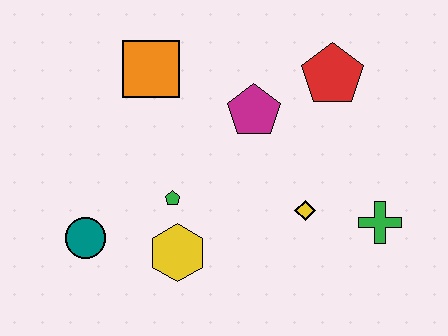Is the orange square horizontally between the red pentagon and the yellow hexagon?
No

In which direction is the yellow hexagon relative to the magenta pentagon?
The yellow hexagon is below the magenta pentagon.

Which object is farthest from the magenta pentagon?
The teal circle is farthest from the magenta pentagon.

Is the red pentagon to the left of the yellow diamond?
No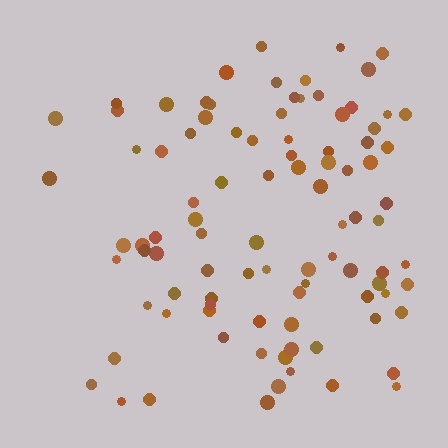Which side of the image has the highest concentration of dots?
The right.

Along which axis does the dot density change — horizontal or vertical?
Horizontal.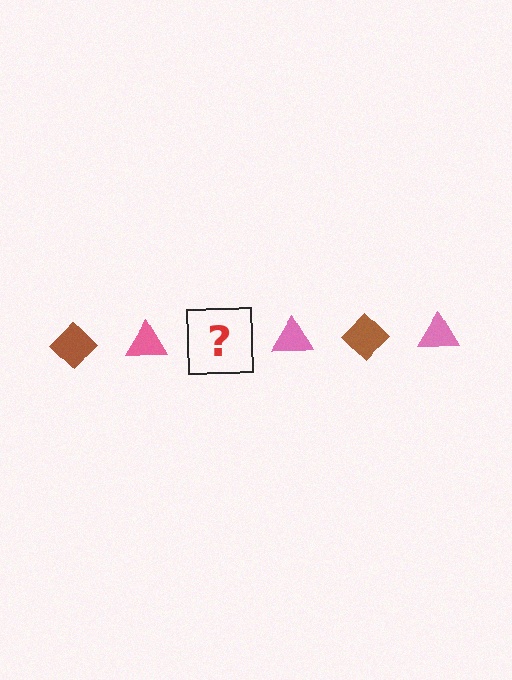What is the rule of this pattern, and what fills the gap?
The rule is that the pattern alternates between brown diamond and pink triangle. The gap should be filled with a brown diamond.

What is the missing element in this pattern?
The missing element is a brown diamond.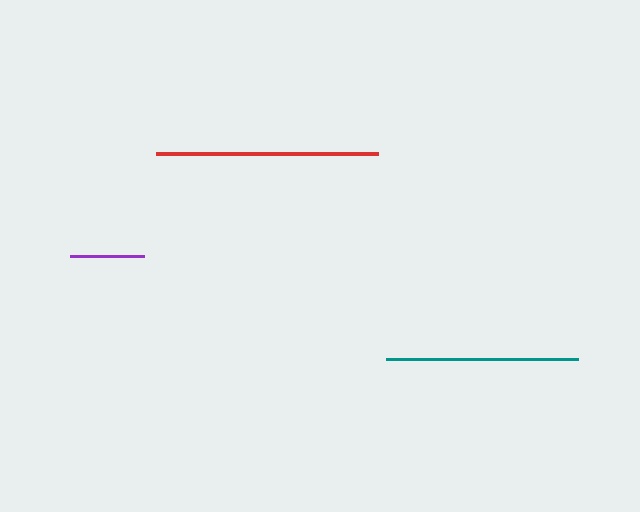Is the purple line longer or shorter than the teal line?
The teal line is longer than the purple line.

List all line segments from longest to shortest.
From longest to shortest: red, teal, purple.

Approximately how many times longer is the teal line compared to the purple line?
The teal line is approximately 2.6 times the length of the purple line.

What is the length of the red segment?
The red segment is approximately 223 pixels long.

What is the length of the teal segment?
The teal segment is approximately 193 pixels long.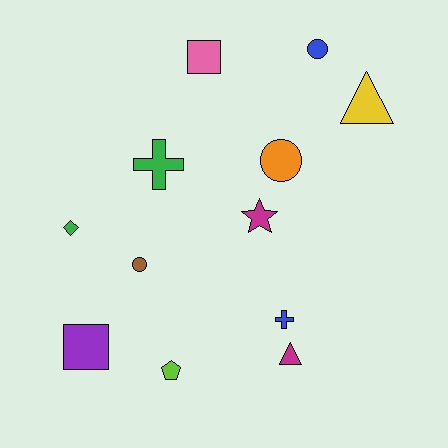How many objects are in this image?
There are 12 objects.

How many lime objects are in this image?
There is 1 lime object.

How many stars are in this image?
There is 1 star.